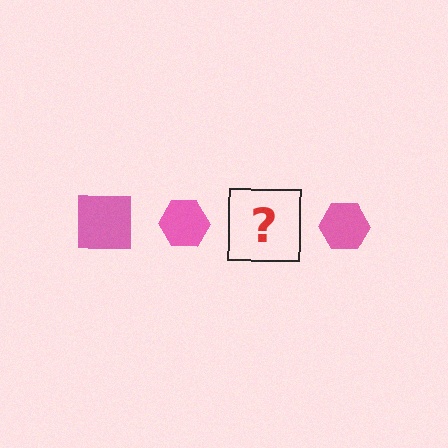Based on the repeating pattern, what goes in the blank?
The blank should be a pink square.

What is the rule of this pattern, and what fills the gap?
The rule is that the pattern cycles through square, hexagon shapes in pink. The gap should be filled with a pink square.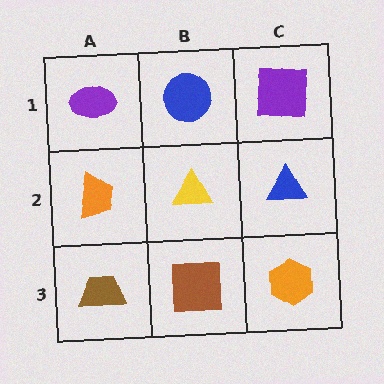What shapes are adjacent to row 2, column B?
A blue circle (row 1, column B), a brown square (row 3, column B), an orange trapezoid (row 2, column A), a blue triangle (row 2, column C).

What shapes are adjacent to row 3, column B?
A yellow triangle (row 2, column B), a brown trapezoid (row 3, column A), an orange hexagon (row 3, column C).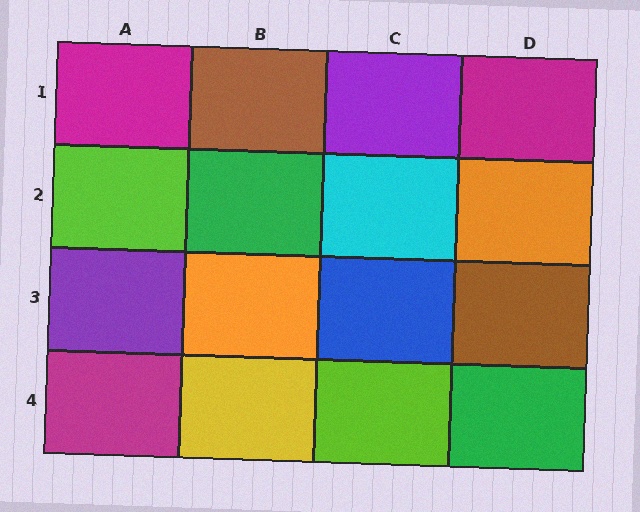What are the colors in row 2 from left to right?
Lime, green, cyan, orange.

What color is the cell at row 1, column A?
Magenta.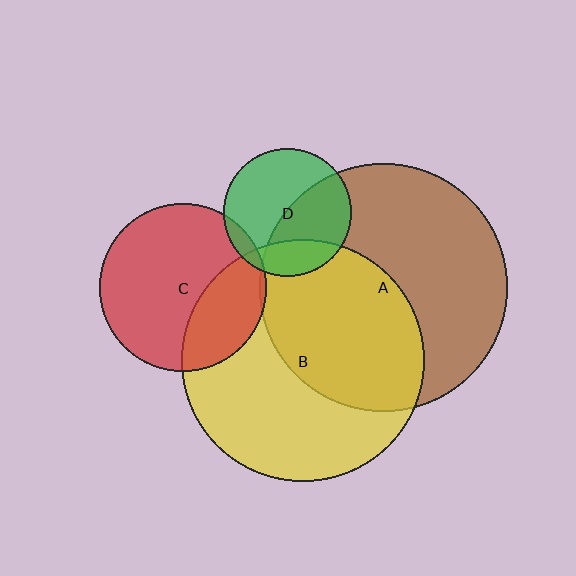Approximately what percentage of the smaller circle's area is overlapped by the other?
Approximately 45%.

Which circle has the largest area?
Circle A (brown).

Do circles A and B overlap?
Yes.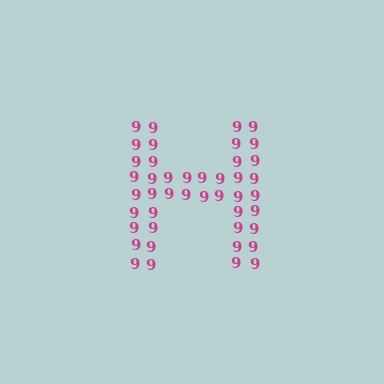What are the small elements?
The small elements are digit 9's.